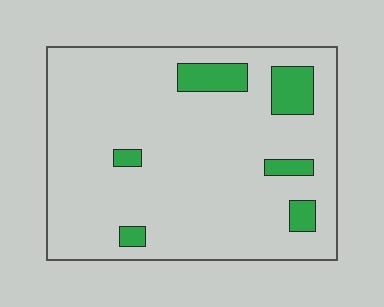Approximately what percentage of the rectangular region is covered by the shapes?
Approximately 10%.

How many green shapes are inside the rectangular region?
6.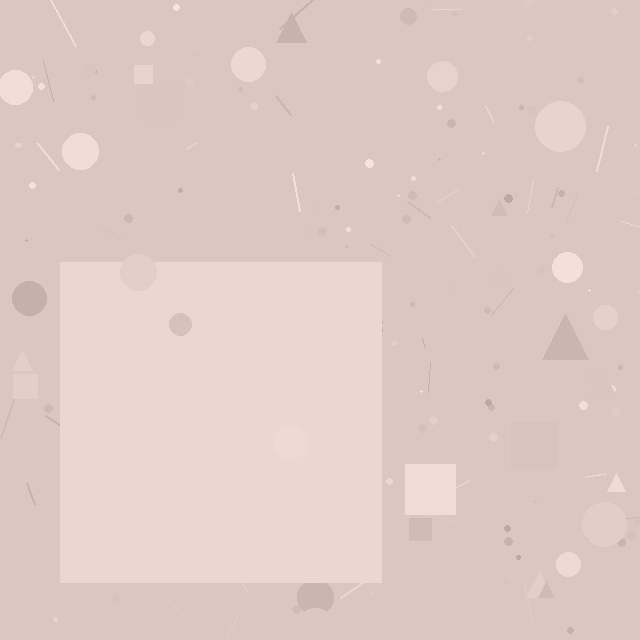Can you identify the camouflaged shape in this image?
The camouflaged shape is a square.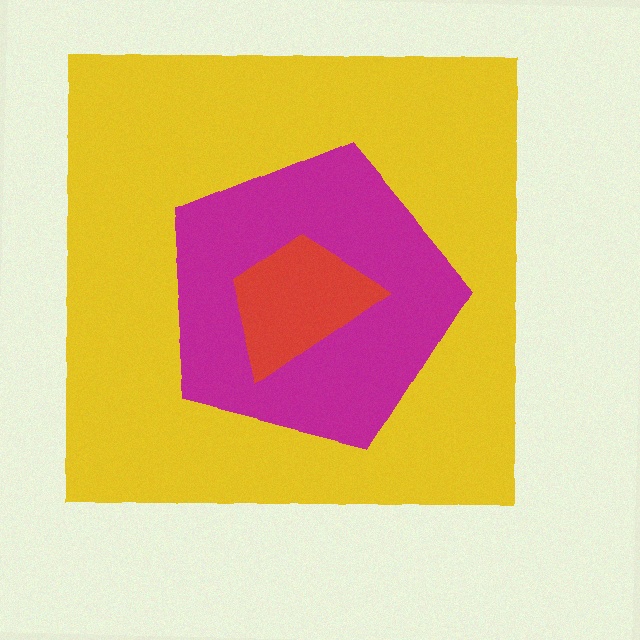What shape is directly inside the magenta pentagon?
The red trapezoid.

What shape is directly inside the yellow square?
The magenta pentagon.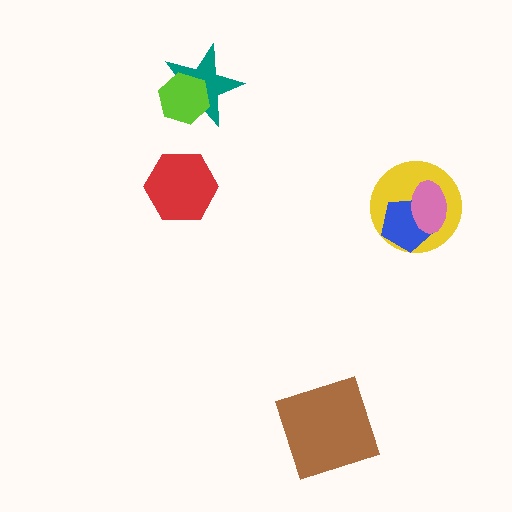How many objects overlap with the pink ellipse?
2 objects overlap with the pink ellipse.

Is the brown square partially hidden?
No, no other shape covers it.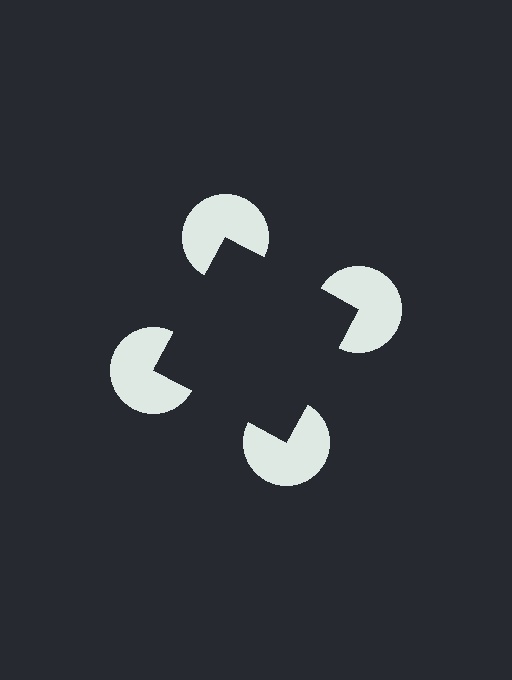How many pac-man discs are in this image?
There are 4 — one at each vertex of the illusory square.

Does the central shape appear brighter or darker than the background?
It typically appears slightly darker than the background, even though no actual brightness change is drawn.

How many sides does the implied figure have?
4 sides.